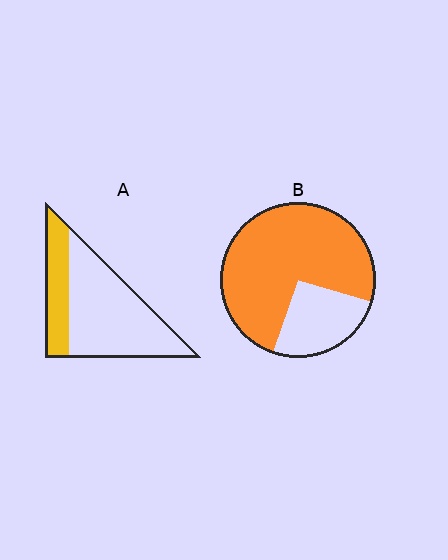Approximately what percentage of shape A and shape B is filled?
A is approximately 30% and B is approximately 75%.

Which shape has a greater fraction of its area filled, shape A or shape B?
Shape B.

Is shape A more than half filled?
No.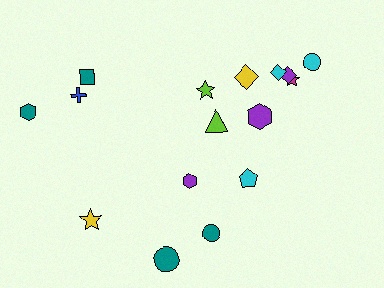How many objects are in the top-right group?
There are 8 objects.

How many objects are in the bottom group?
There are 5 objects.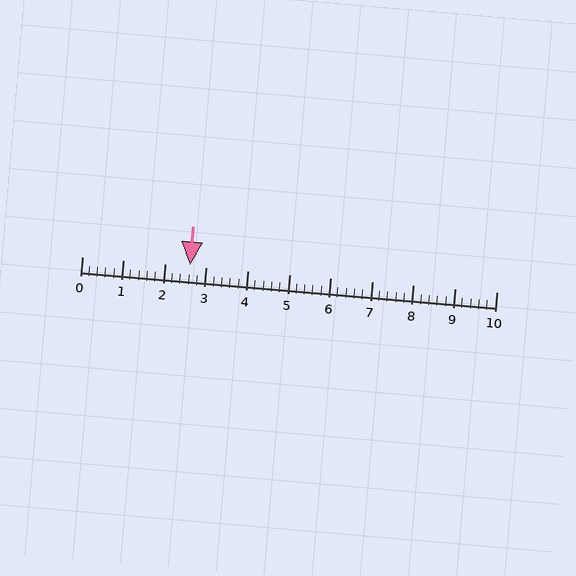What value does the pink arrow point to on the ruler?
The pink arrow points to approximately 2.6.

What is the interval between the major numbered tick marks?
The major tick marks are spaced 1 units apart.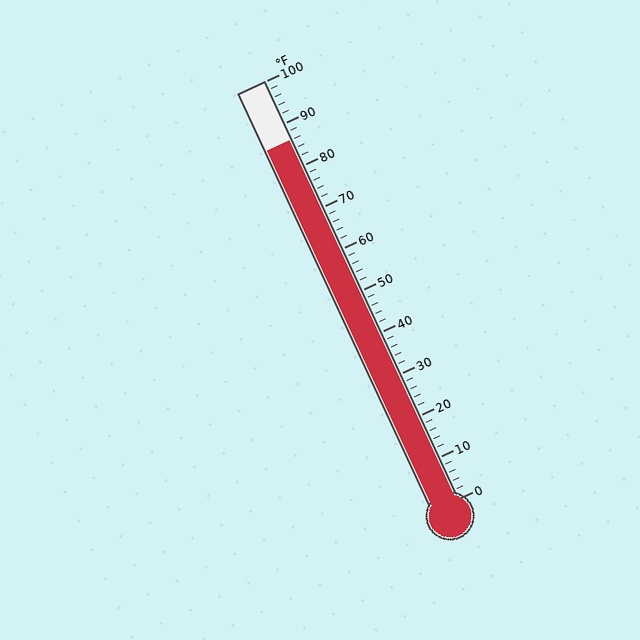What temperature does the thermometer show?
The thermometer shows approximately 86°F.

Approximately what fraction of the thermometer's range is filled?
The thermometer is filled to approximately 85% of its range.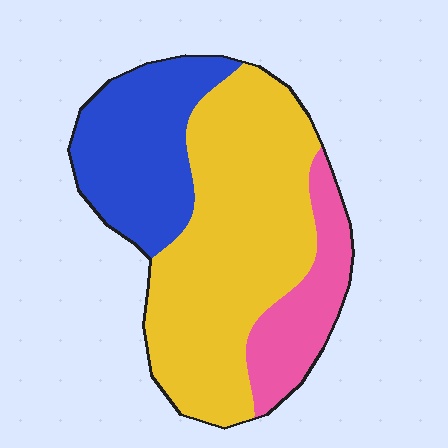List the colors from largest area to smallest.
From largest to smallest: yellow, blue, pink.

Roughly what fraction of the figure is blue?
Blue covers roughly 25% of the figure.